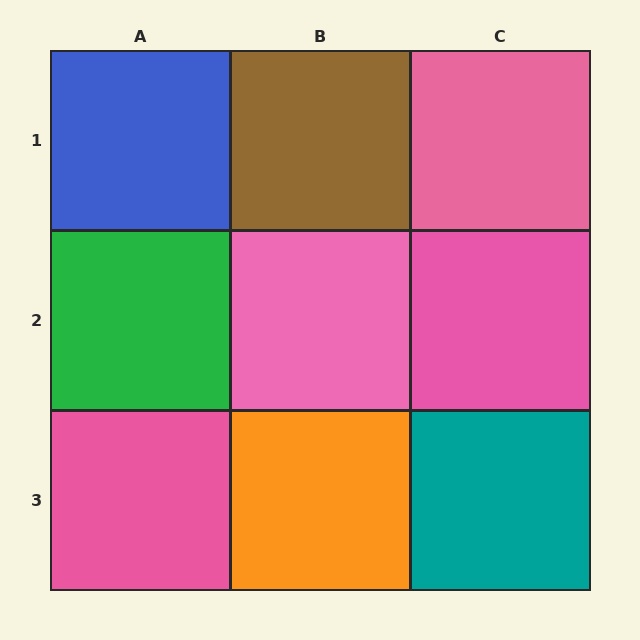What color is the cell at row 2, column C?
Pink.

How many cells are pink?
4 cells are pink.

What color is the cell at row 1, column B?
Brown.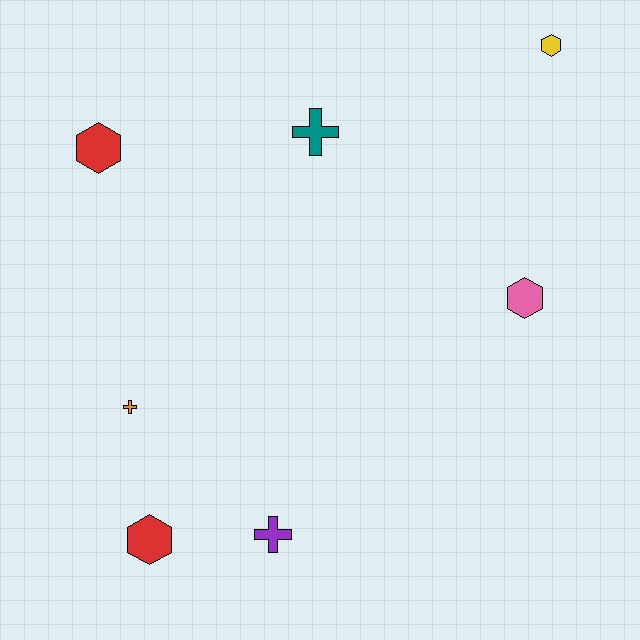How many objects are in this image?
There are 7 objects.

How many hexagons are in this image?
There are 4 hexagons.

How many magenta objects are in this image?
There are no magenta objects.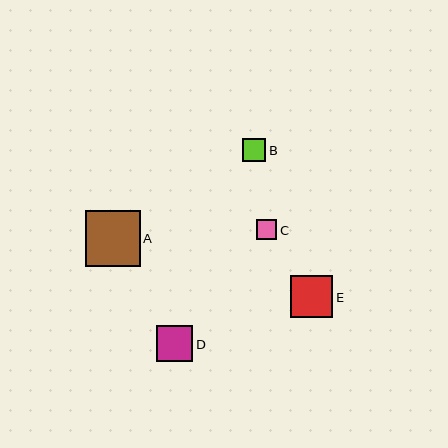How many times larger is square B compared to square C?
Square B is approximately 1.2 times the size of square C.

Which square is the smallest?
Square C is the smallest with a size of approximately 20 pixels.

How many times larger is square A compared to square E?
Square A is approximately 1.3 times the size of square E.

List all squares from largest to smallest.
From largest to smallest: A, E, D, B, C.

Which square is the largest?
Square A is the largest with a size of approximately 55 pixels.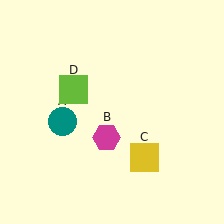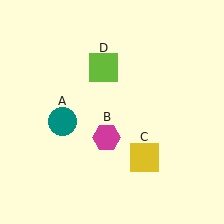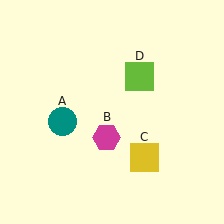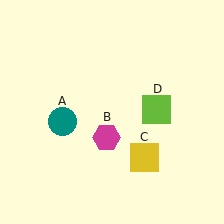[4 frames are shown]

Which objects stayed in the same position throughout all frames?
Teal circle (object A) and magenta hexagon (object B) and yellow square (object C) remained stationary.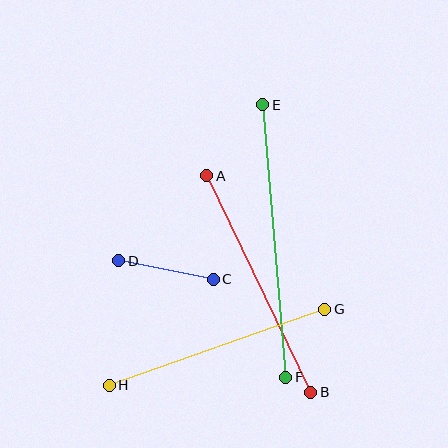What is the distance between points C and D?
The distance is approximately 97 pixels.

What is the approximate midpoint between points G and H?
The midpoint is at approximately (217, 347) pixels.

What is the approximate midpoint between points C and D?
The midpoint is at approximately (166, 270) pixels.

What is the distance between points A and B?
The distance is approximately 240 pixels.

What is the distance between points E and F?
The distance is approximately 274 pixels.